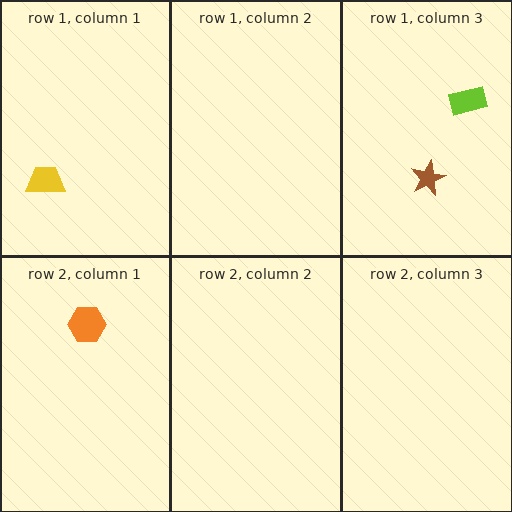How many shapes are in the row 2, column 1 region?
1.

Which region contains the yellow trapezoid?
The row 1, column 1 region.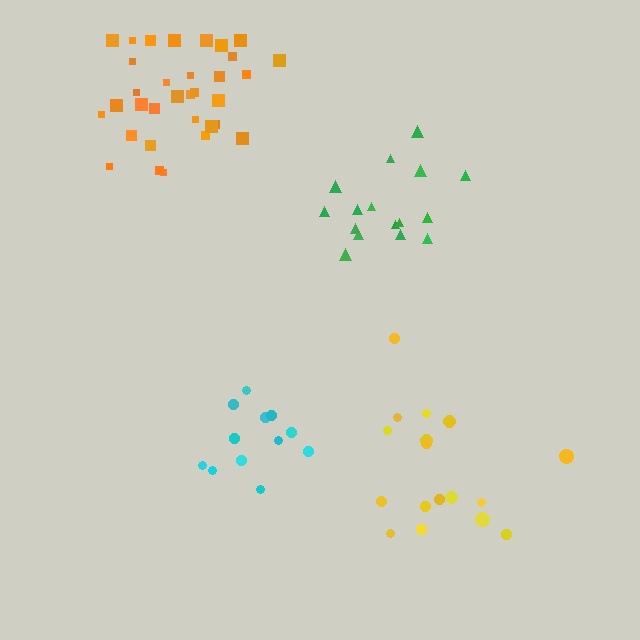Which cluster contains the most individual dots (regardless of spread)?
Orange (33).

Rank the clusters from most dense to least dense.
orange, green, cyan, yellow.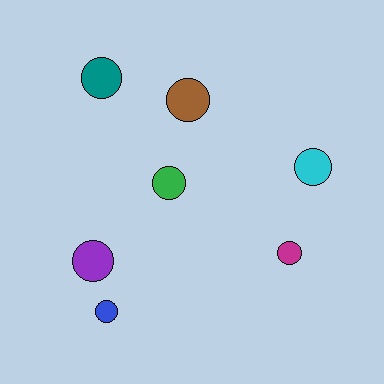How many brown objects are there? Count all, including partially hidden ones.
There is 1 brown object.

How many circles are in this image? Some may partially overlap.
There are 7 circles.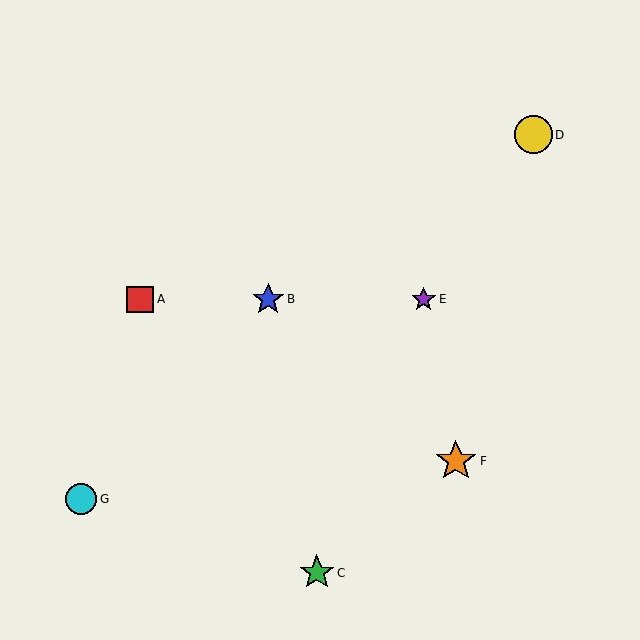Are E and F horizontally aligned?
No, E is at y≈299 and F is at y≈461.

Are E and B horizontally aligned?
Yes, both are at y≈299.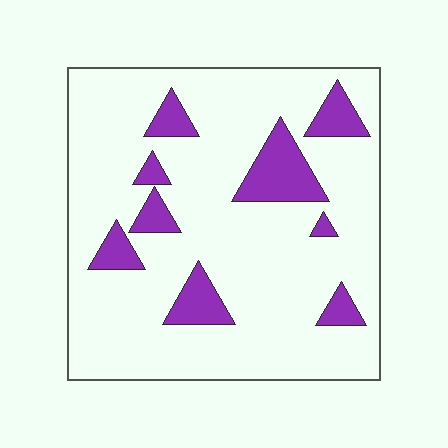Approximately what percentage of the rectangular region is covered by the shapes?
Approximately 15%.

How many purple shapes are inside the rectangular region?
9.